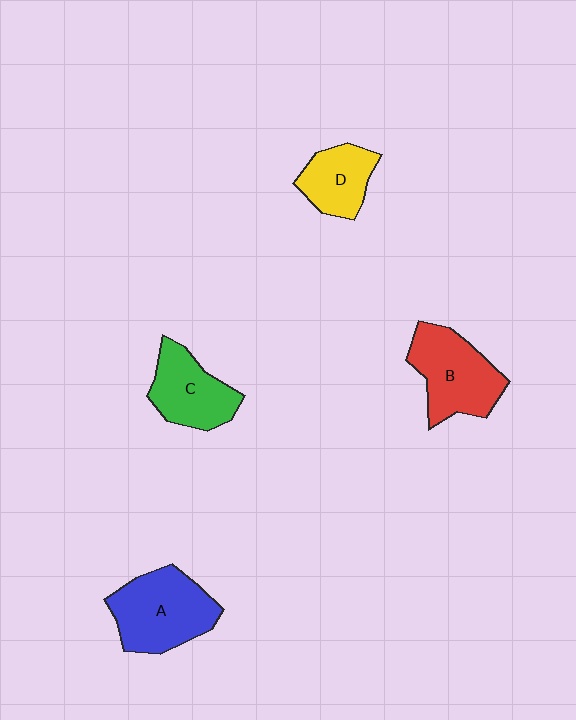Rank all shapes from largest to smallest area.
From largest to smallest: A (blue), B (red), C (green), D (yellow).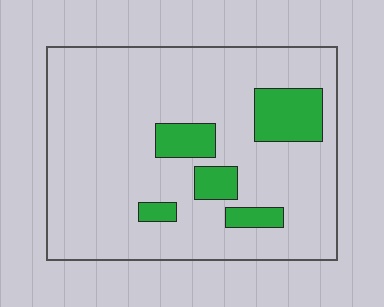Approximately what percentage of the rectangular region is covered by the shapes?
Approximately 15%.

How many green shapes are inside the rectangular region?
5.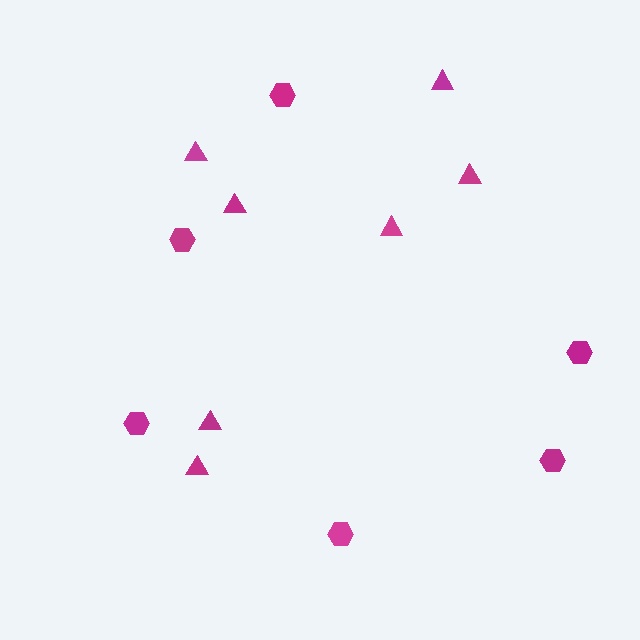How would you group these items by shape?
There are 2 groups: one group of hexagons (6) and one group of triangles (7).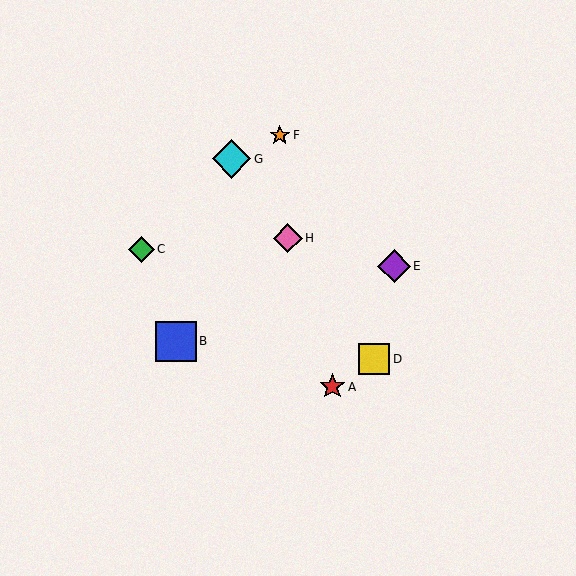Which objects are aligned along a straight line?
Objects D, G, H are aligned along a straight line.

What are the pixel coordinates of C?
Object C is at (142, 249).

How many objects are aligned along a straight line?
3 objects (D, G, H) are aligned along a straight line.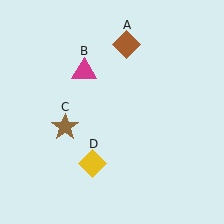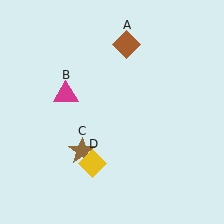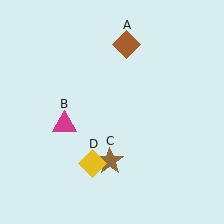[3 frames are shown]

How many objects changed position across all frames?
2 objects changed position: magenta triangle (object B), brown star (object C).